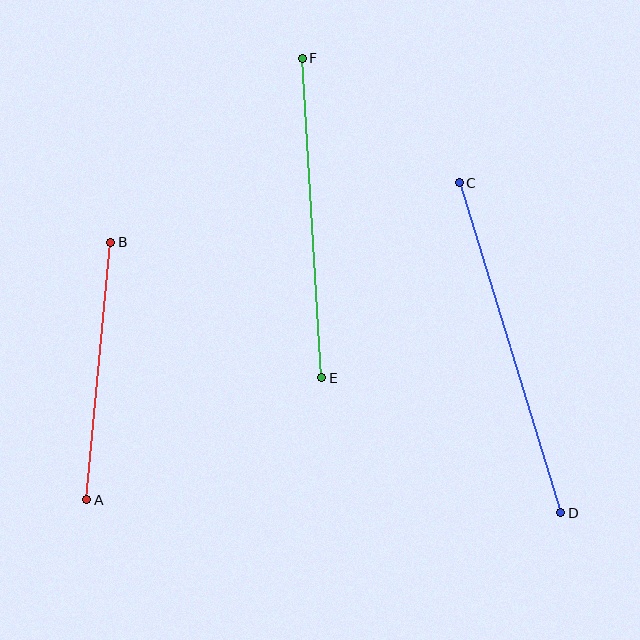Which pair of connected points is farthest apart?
Points C and D are farthest apart.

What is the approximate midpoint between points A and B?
The midpoint is at approximately (99, 371) pixels.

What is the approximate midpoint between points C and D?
The midpoint is at approximately (510, 348) pixels.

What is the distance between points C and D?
The distance is approximately 345 pixels.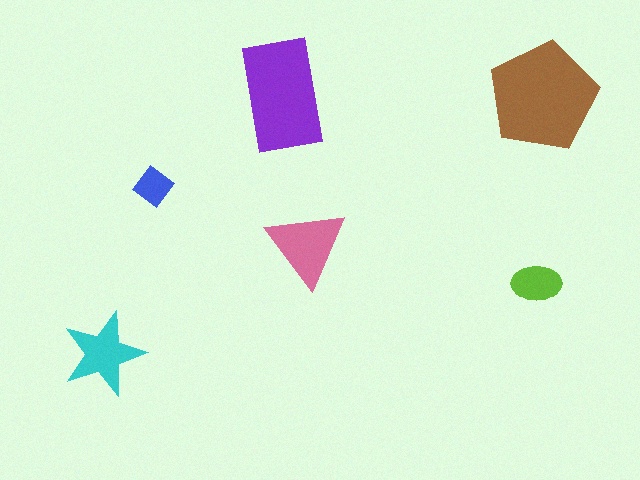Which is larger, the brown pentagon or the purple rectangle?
The brown pentagon.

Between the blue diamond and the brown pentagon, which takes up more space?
The brown pentagon.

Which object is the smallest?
The blue diamond.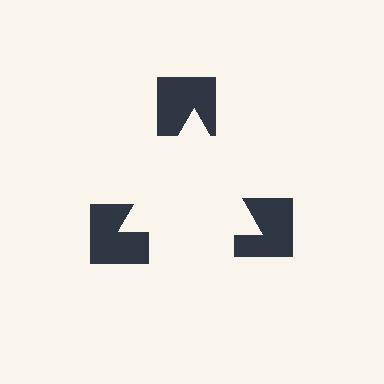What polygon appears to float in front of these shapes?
An illusory triangle — its edges are inferred from the aligned wedge cuts in the notched squares, not physically drawn.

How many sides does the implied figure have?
3 sides.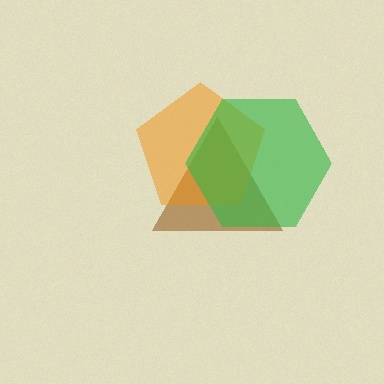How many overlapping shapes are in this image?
There are 3 overlapping shapes in the image.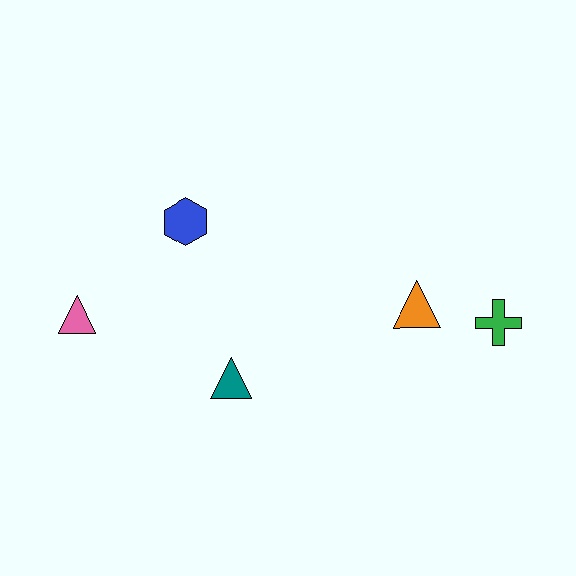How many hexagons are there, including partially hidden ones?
There is 1 hexagon.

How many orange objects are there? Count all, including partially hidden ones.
There is 1 orange object.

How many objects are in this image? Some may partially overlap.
There are 5 objects.